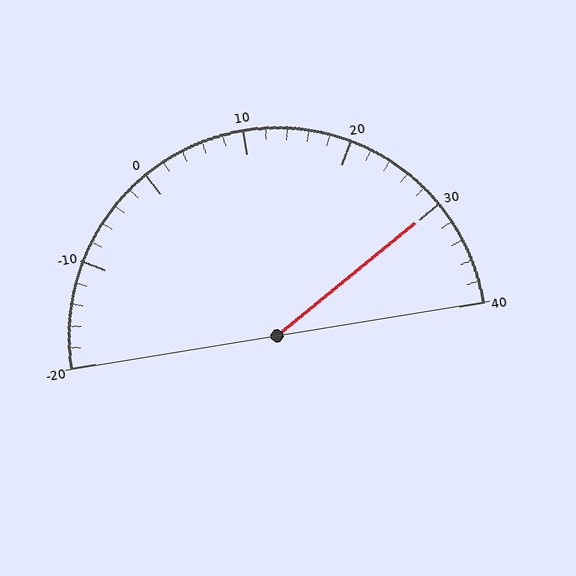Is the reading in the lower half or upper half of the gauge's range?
The reading is in the upper half of the range (-20 to 40).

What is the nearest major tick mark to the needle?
The nearest major tick mark is 30.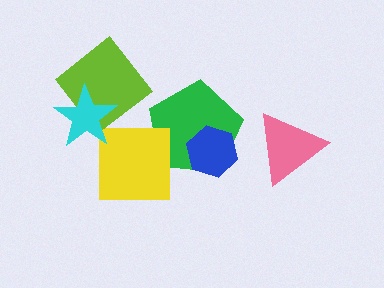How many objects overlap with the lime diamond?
1 object overlaps with the lime diamond.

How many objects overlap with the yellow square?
1 object overlaps with the yellow square.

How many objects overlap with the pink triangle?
0 objects overlap with the pink triangle.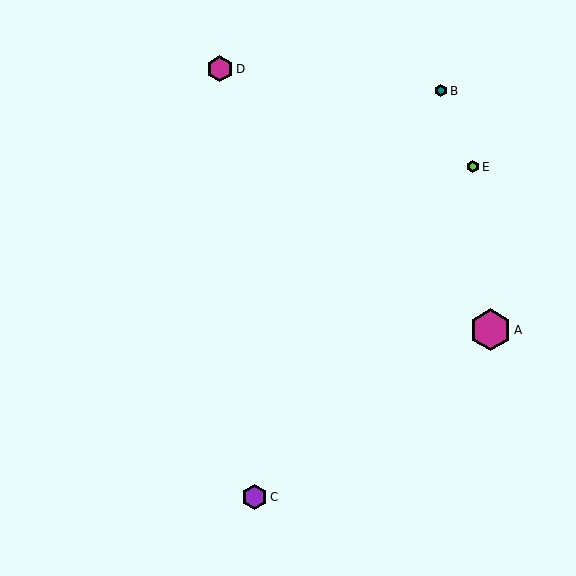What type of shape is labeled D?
Shape D is a magenta hexagon.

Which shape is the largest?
The magenta hexagon (labeled A) is the largest.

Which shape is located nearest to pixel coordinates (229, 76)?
The magenta hexagon (labeled D) at (220, 69) is nearest to that location.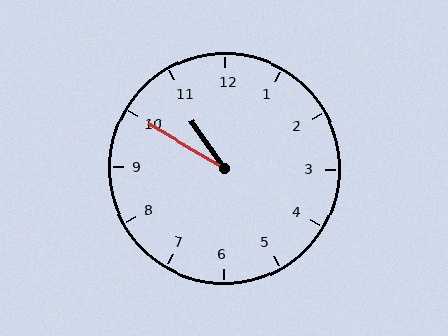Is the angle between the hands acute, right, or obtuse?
It is acute.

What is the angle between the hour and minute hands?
Approximately 25 degrees.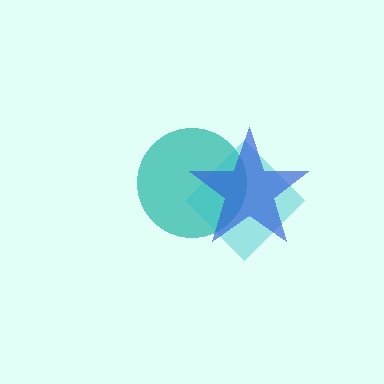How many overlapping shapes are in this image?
There are 3 overlapping shapes in the image.